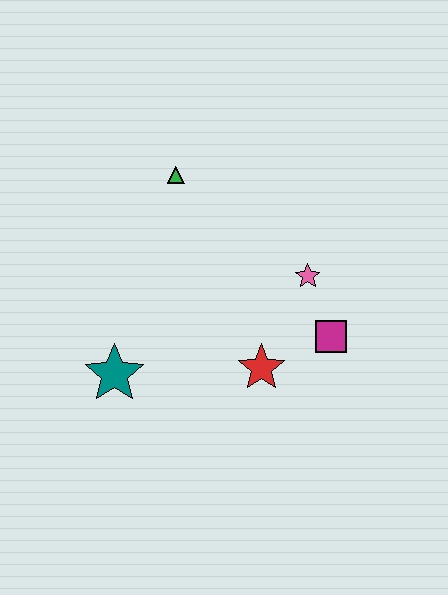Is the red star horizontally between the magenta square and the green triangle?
Yes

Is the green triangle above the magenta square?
Yes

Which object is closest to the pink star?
The magenta square is closest to the pink star.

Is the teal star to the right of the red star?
No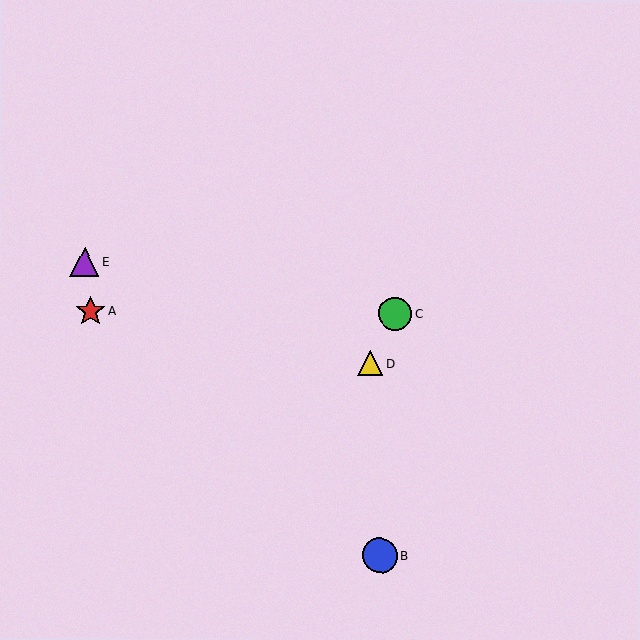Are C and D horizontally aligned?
No, C is at y≈314 and D is at y≈363.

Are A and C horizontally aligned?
Yes, both are at y≈312.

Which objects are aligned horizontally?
Objects A, C are aligned horizontally.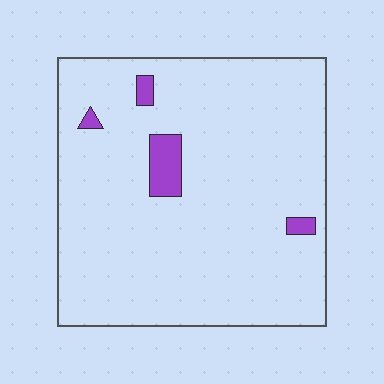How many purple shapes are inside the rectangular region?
4.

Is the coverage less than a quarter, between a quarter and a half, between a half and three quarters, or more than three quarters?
Less than a quarter.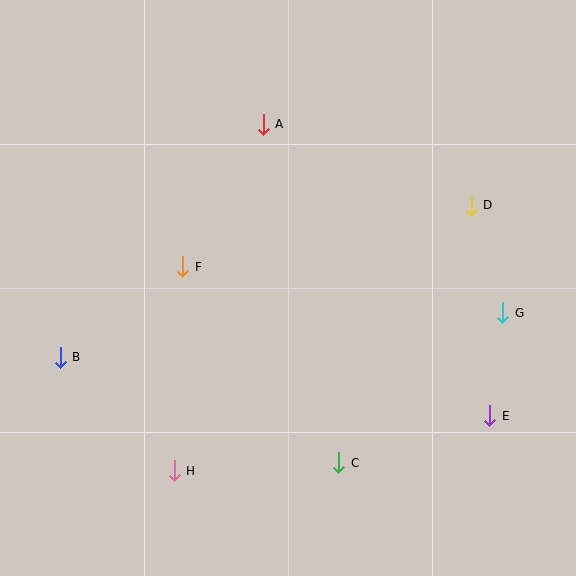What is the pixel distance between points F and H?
The distance between F and H is 204 pixels.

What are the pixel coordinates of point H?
Point H is at (174, 471).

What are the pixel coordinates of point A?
Point A is at (263, 124).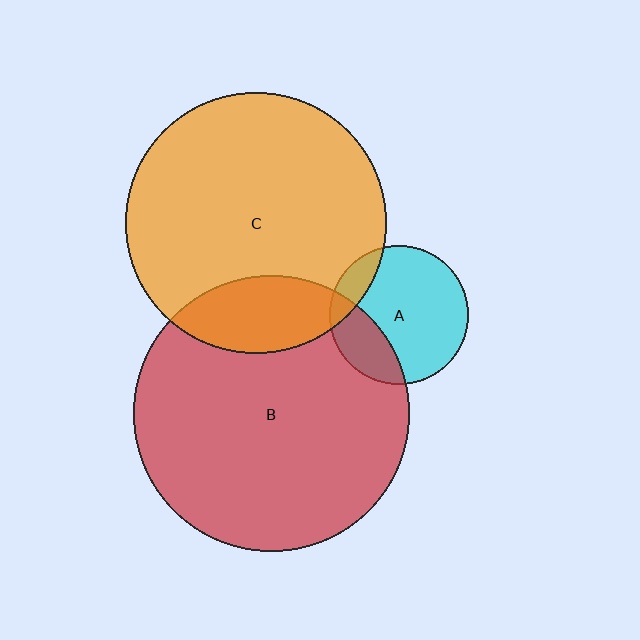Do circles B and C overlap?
Yes.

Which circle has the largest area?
Circle B (red).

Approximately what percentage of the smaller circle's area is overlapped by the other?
Approximately 20%.